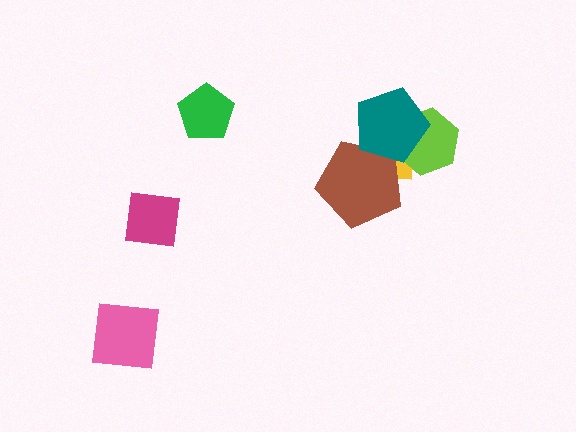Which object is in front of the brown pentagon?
The teal pentagon is in front of the brown pentagon.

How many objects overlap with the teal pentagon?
3 objects overlap with the teal pentagon.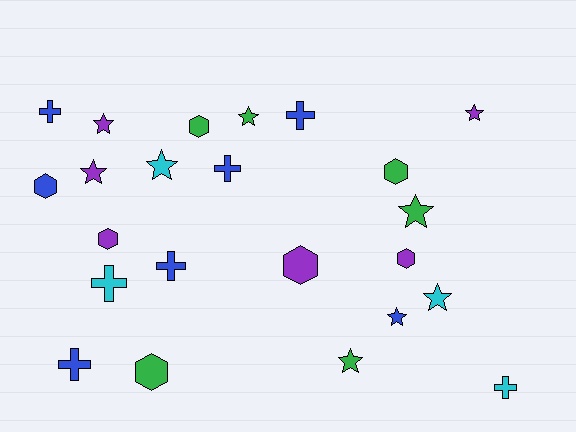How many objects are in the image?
There are 23 objects.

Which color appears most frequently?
Blue, with 7 objects.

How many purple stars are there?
There are 3 purple stars.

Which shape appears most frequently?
Star, with 9 objects.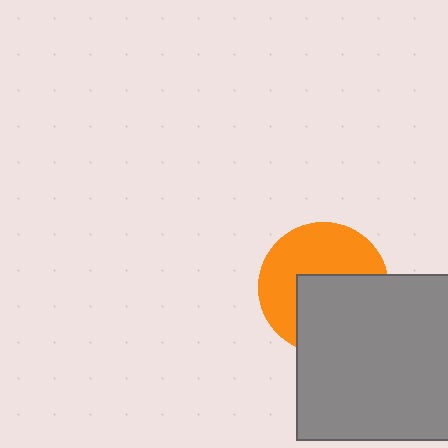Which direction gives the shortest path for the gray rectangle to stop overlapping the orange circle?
Moving toward the lower-right gives the shortest separation.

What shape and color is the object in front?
The object in front is a gray rectangle.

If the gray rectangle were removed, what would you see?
You would see the complete orange circle.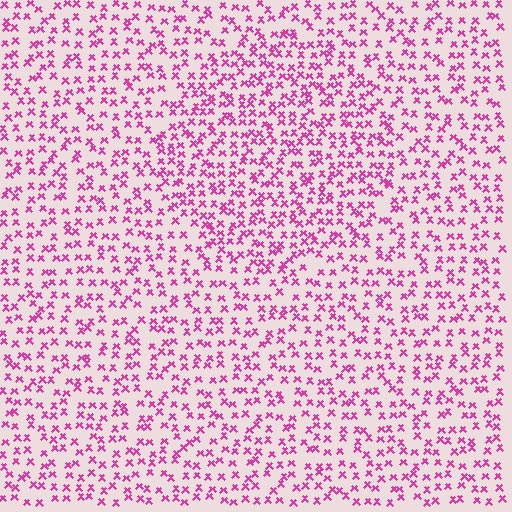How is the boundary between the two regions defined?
The boundary is defined by a change in element density (approximately 1.5x ratio). All elements are the same color, size, and shape.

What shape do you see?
I see a circle.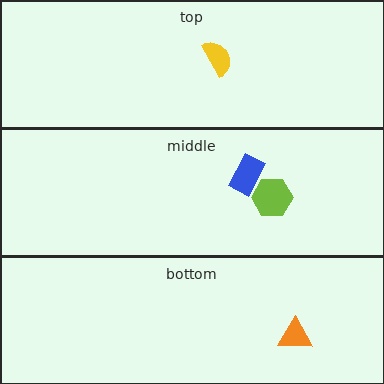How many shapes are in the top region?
1.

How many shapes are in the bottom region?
1.